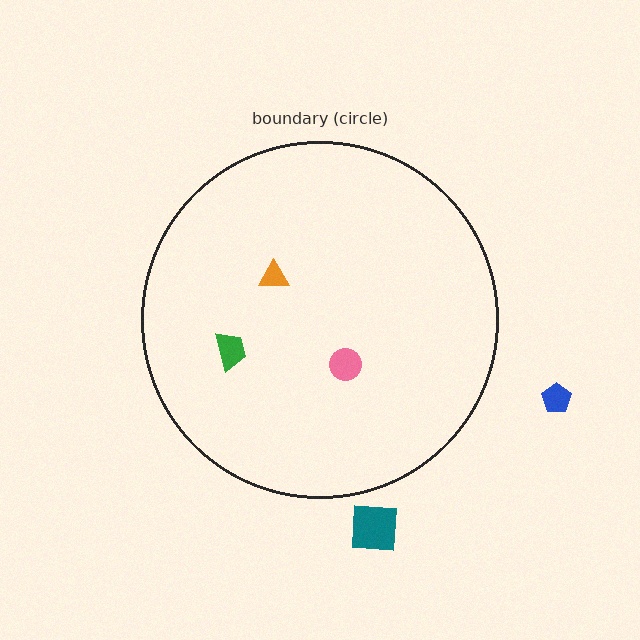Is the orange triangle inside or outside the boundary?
Inside.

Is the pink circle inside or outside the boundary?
Inside.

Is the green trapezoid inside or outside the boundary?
Inside.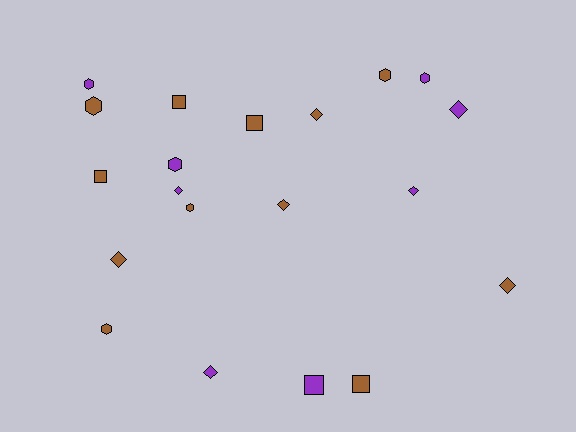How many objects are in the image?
There are 20 objects.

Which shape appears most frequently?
Diamond, with 8 objects.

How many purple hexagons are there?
There are 3 purple hexagons.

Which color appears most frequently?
Brown, with 12 objects.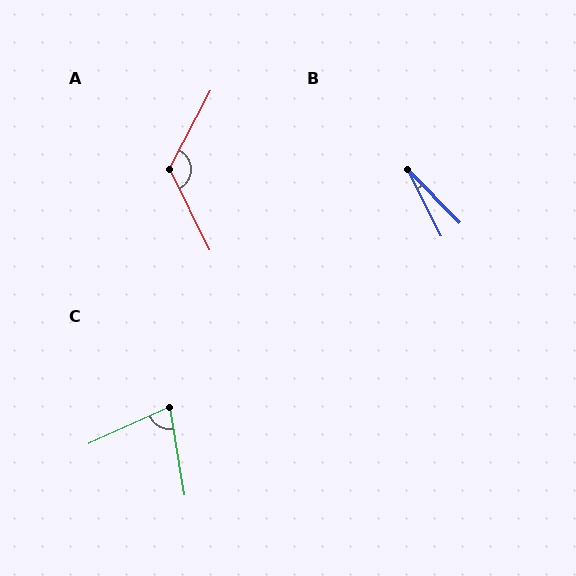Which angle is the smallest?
B, at approximately 18 degrees.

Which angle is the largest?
A, at approximately 126 degrees.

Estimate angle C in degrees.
Approximately 75 degrees.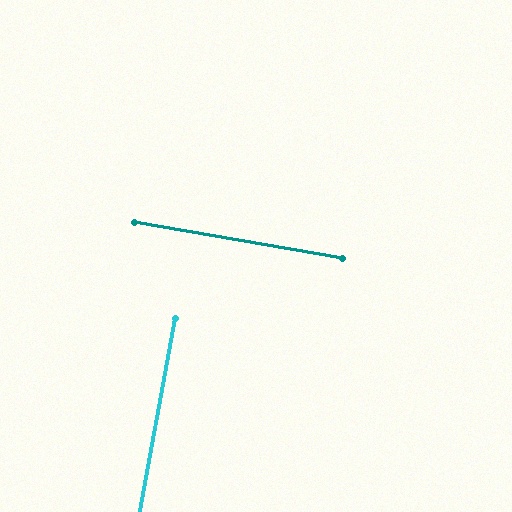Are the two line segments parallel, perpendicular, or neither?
Perpendicular — they meet at approximately 90°.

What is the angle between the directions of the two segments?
Approximately 90 degrees.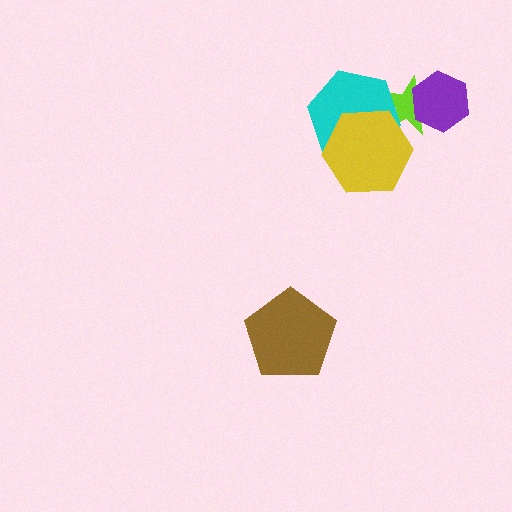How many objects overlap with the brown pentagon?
0 objects overlap with the brown pentagon.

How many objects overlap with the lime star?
3 objects overlap with the lime star.